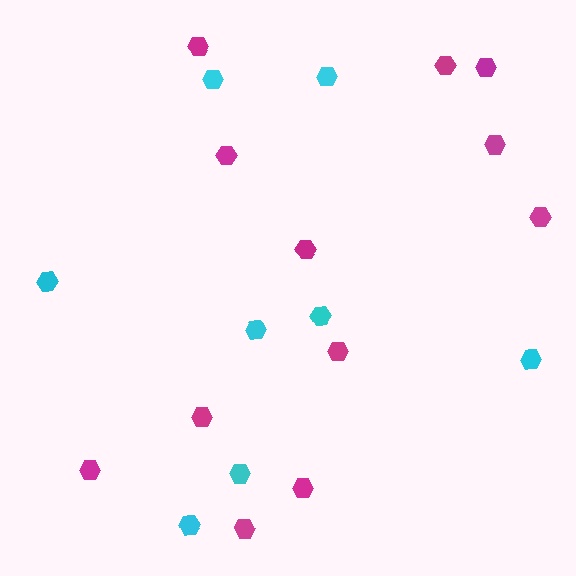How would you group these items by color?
There are 2 groups: one group of cyan hexagons (8) and one group of magenta hexagons (12).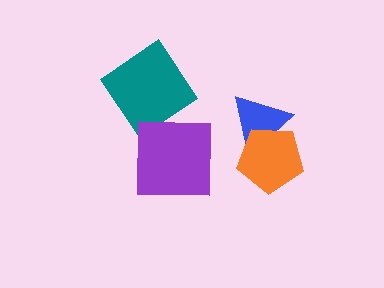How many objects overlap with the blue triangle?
1 object overlaps with the blue triangle.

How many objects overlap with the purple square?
0 objects overlap with the purple square.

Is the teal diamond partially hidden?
No, no other shape covers it.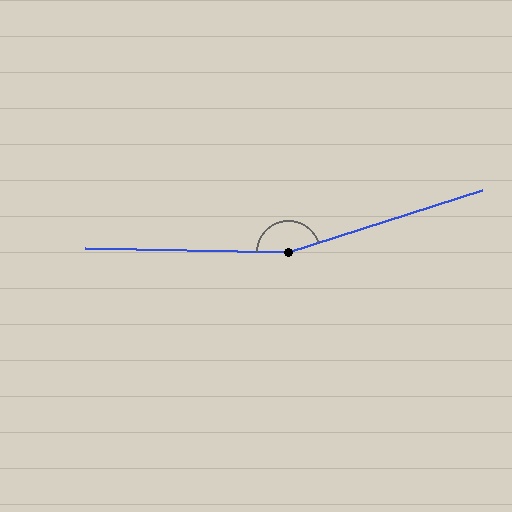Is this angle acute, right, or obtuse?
It is obtuse.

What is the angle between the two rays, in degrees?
Approximately 161 degrees.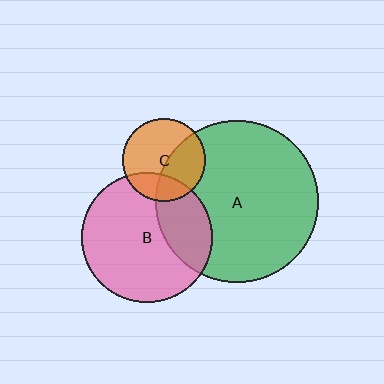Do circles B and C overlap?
Yes.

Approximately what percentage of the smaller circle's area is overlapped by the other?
Approximately 25%.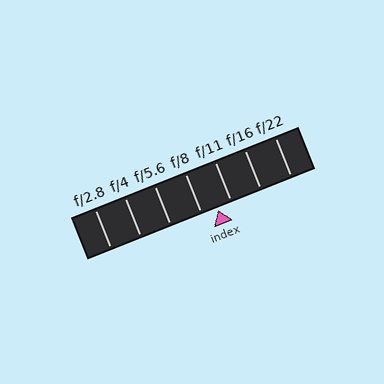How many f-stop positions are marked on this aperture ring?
There are 7 f-stop positions marked.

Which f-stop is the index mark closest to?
The index mark is closest to f/11.